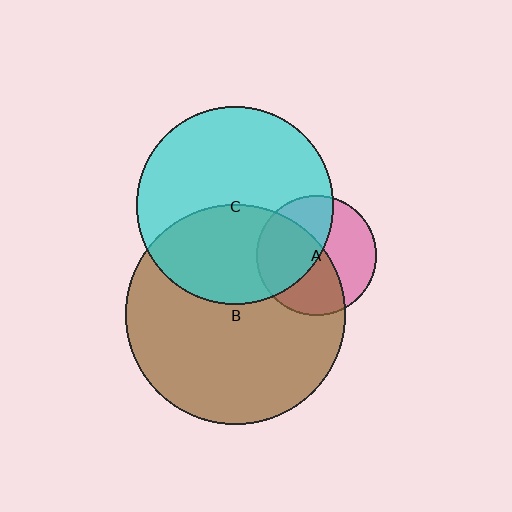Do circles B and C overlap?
Yes.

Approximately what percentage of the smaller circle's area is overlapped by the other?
Approximately 40%.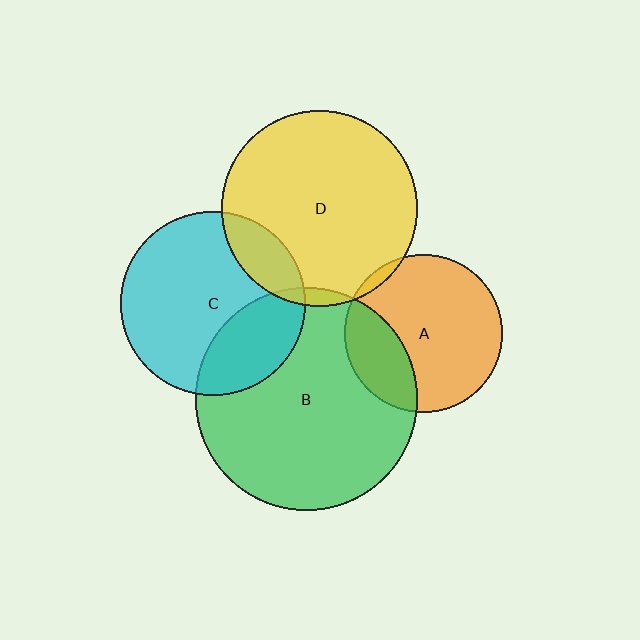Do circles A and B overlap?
Yes.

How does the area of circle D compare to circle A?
Approximately 1.5 times.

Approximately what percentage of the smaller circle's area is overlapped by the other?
Approximately 25%.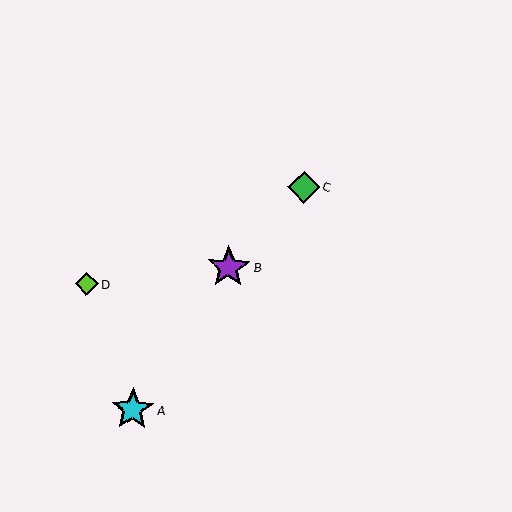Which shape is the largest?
The cyan star (labeled A) is the largest.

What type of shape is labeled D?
Shape D is a lime diamond.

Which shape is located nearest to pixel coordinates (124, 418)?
The cyan star (labeled A) at (132, 410) is nearest to that location.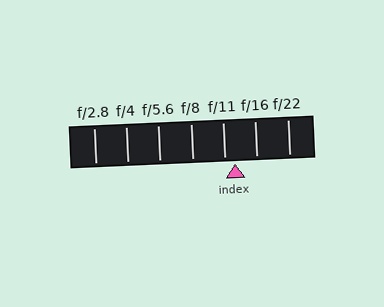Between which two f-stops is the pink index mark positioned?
The index mark is between f/11 and f/16.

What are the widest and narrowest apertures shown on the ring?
The widest aperture shown is f/2.8 and the narrowest is f/22.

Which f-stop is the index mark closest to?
The index mark is closest to f/11.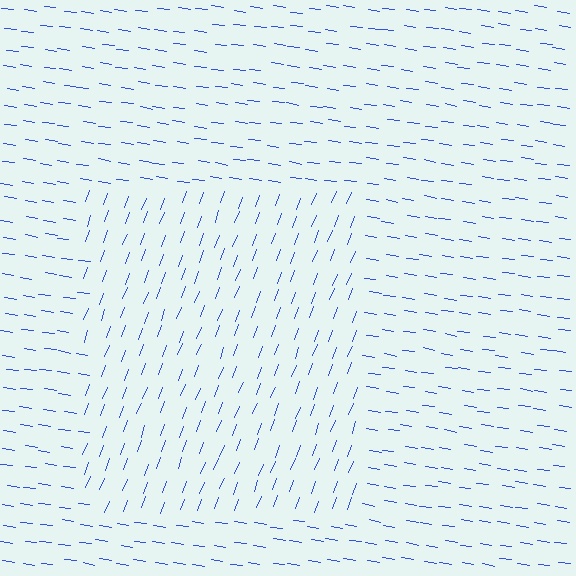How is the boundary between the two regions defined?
The boundary is defined purely by a change in line orientation (approximately 77 degrees difference). All lines are the same color and thickness.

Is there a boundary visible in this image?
Yes, there is a texture boundary formed by a change in line orientation.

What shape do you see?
I see a rectangle.